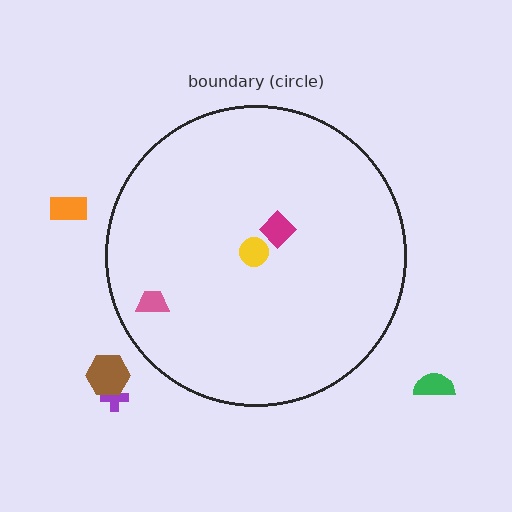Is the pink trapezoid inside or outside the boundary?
Inside.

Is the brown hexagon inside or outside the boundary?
Outside.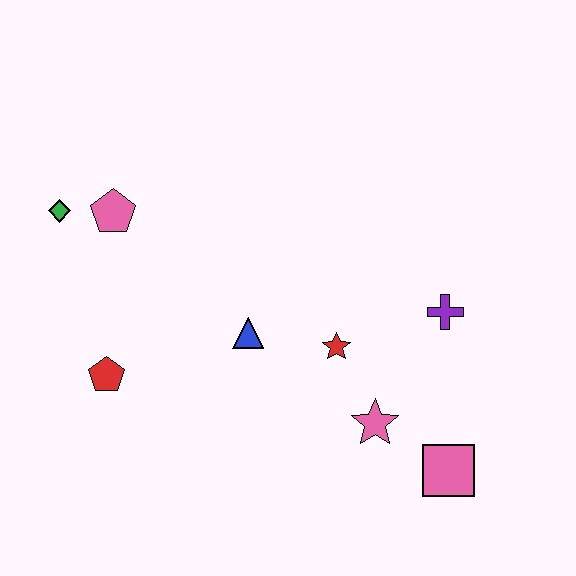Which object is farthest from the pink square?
The green diamond is farthest from the pink square.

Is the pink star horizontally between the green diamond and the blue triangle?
No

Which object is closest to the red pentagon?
The blue triangle is closest to the red pentagon.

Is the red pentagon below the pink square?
No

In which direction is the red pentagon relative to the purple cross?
The red pentagon is to the left of the purple cross.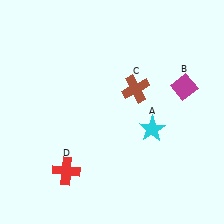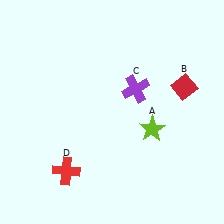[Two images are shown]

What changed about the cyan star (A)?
In Image 1, A is cyan. In Image 2, it changed to lime.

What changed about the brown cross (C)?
In Image 1, C is brown. In Image 2, it changed to purple.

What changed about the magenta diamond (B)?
In Image 1, B is magenta. In Image 2, it changed to red.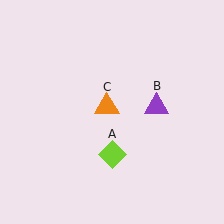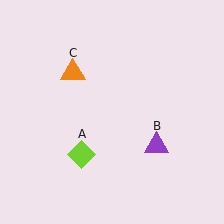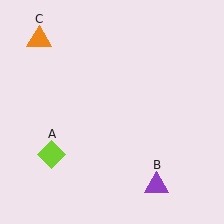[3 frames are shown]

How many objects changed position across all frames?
3 objects changed position: lime diamond (object A), purple triangle (object B), orange triangle (object C).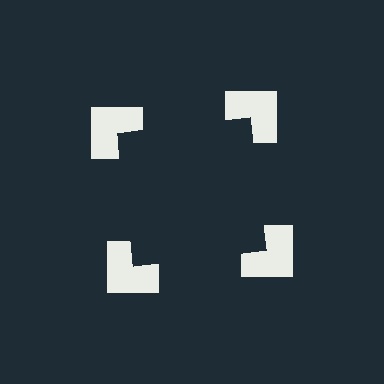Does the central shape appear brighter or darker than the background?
It typically appears slightly darker than the background, even though no actual brightness change is drawn.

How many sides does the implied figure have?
4 sides.